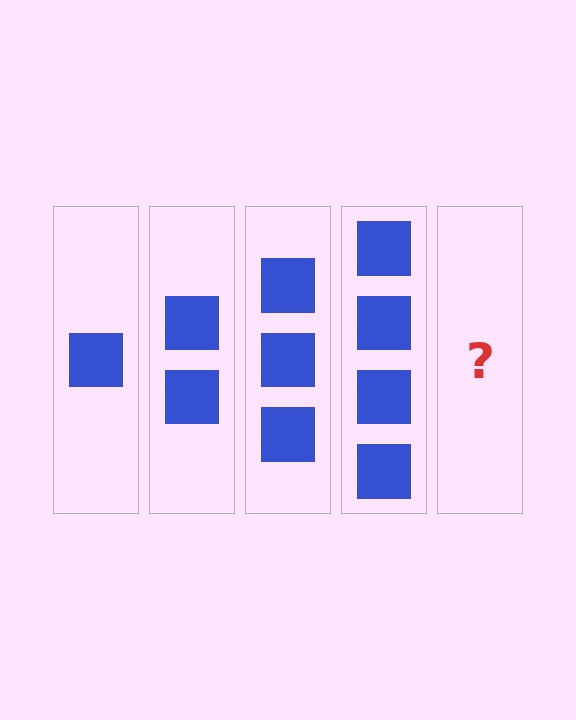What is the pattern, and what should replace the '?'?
The pattern is that each step adds one more square. The '?' should be 5 squares.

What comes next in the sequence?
The next element should be 5 squares.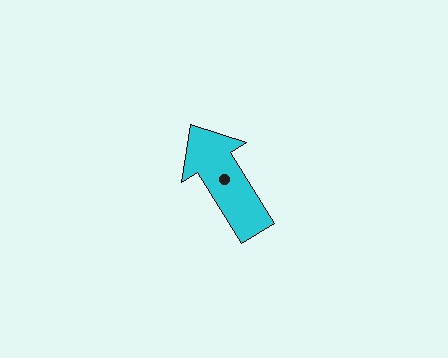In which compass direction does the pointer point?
Northwest.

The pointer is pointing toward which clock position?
Roughly 11 o'clock.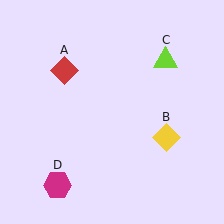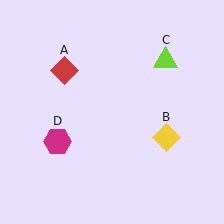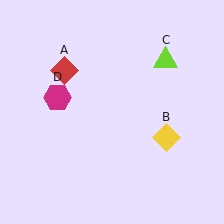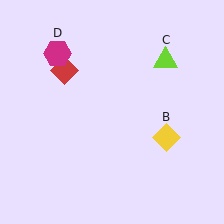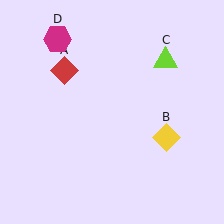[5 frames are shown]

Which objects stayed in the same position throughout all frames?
Red diamond (object A) and yellow diamond (object B) and lime triangle (object C) remained stationary.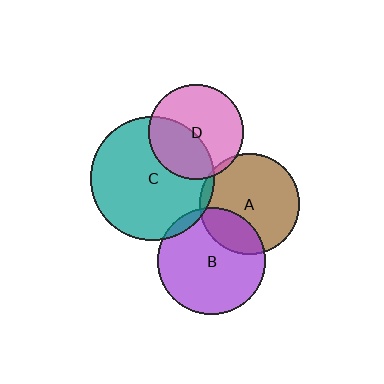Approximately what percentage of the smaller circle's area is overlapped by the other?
Approximately 5%.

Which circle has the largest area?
Circle C (teal).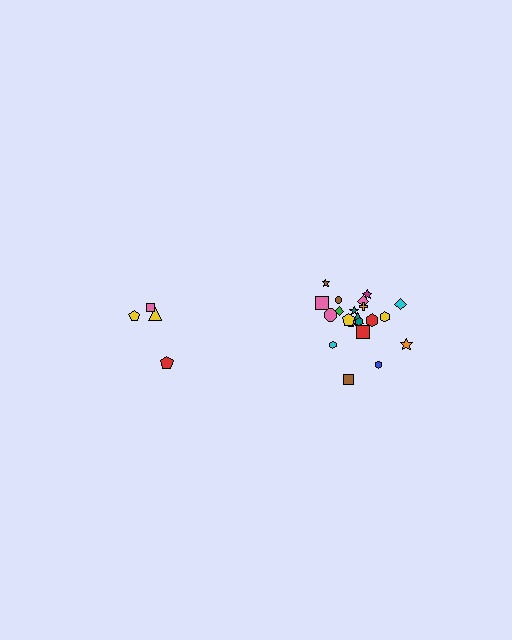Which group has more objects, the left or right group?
The right group.